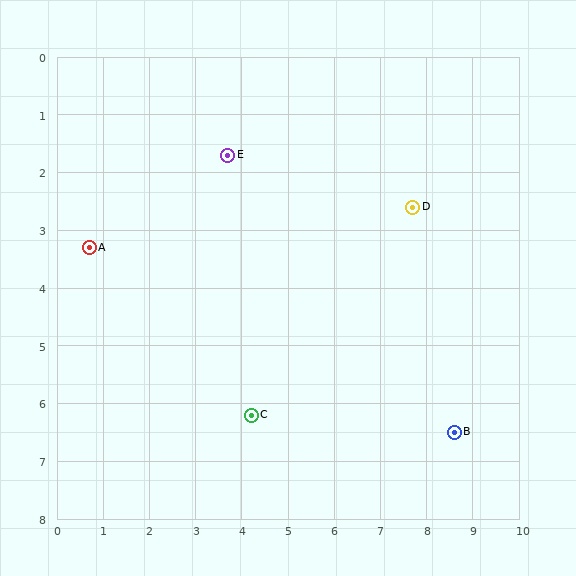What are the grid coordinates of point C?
Point C is at approximately (4.2, 6.2).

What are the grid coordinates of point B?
Point B is at approximately (8.6, 6.5).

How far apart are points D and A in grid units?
Points D and A are about 7.0 grid units apart.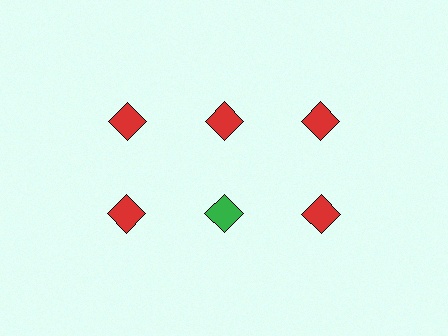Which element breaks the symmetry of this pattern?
The green diamond in the second row, second from left column breaks the symmetry. All other shapes are red diamonds.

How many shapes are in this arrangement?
There are 6 shapes arranged in a grid pattern.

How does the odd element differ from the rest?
It has a different color: green instead of red.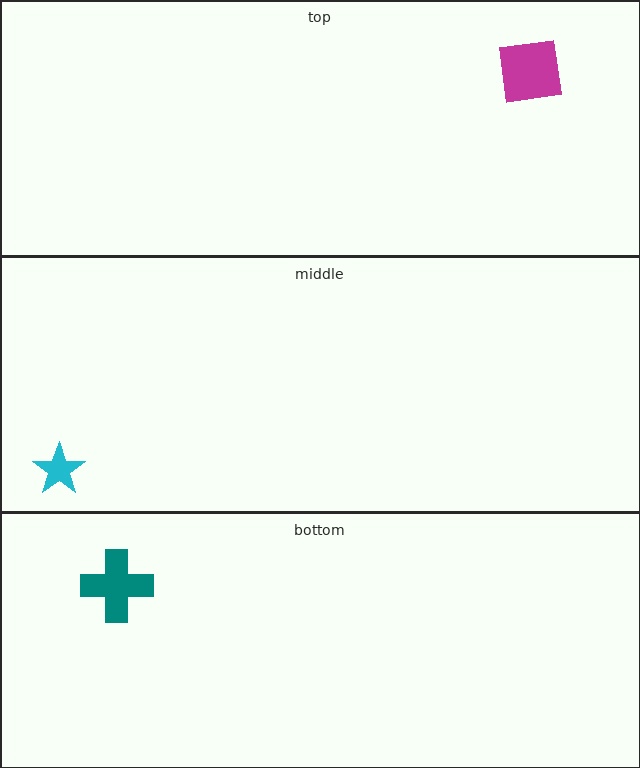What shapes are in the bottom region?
The teal cross.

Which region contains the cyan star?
The middle region.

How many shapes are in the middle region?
1.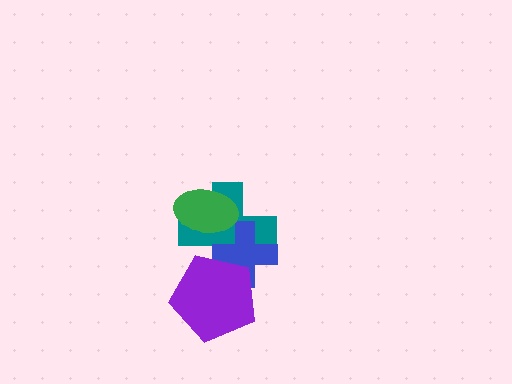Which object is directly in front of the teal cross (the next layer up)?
The blue cross is directly in front of the teal cross.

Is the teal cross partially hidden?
Yes, it is partially covered by another shape.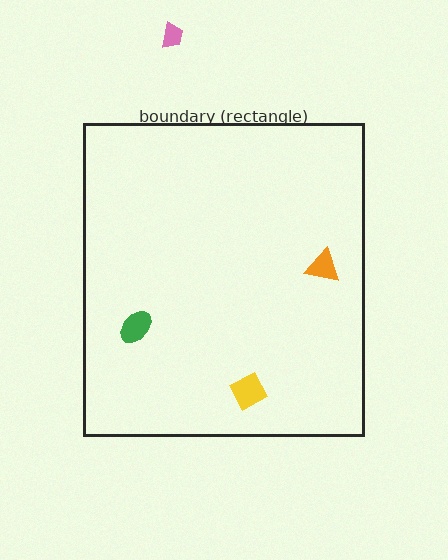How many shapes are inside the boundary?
3 inside, 1 outside.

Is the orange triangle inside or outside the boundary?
Inside.